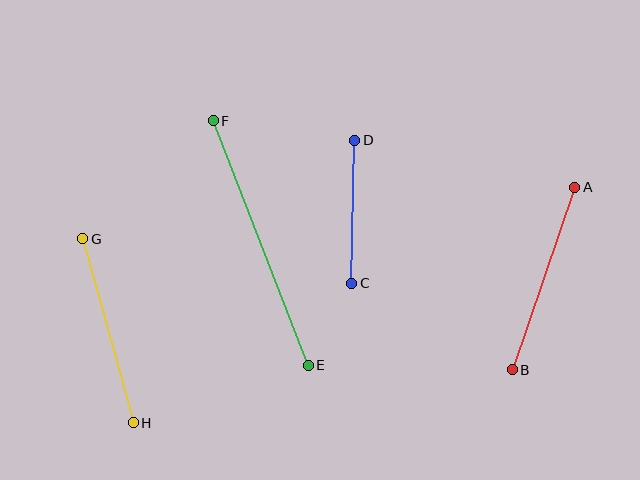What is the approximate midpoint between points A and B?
The midpoint is at approximately (544, 278) pixels.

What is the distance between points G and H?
The distance is approximately 191 pixels.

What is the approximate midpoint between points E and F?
The midpoint is at approximately (261, 243) pixels.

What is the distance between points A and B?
The distance is approximately 193 pixels.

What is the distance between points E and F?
The distance is approximately 262 pixels.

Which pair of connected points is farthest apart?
Points E and F are farthest apart.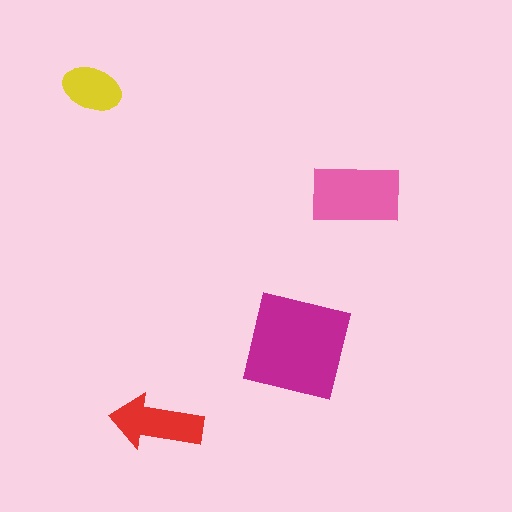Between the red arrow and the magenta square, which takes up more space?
The magenta square.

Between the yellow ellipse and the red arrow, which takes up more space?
The red arrow.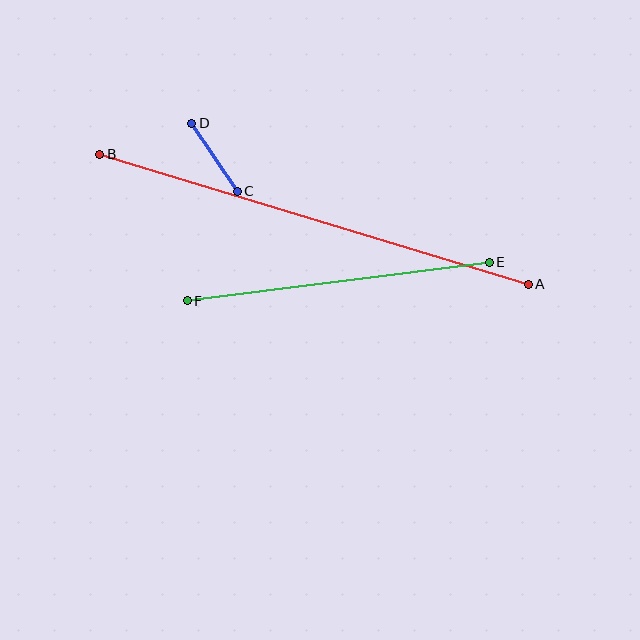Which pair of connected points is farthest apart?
Points A and B are farthest apart.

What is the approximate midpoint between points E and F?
The midpoint is at approximately (338, 282) pixels.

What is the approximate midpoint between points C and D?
The midpoint is at approximately (214, 157) pixels.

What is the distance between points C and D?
The distance is approximately 82 pixels.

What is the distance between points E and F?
The distance is approximately 304 pixels.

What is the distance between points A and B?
The distance is approximately 448 pixels.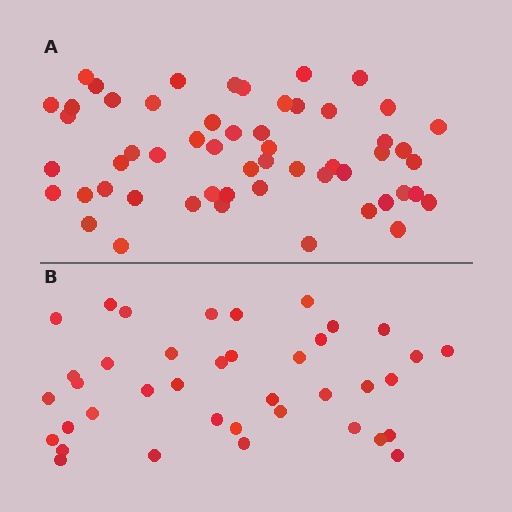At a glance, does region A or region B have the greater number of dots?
Region A (the top region) has more dots.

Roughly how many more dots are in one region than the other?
Region A has approximately 15 more dots than region B.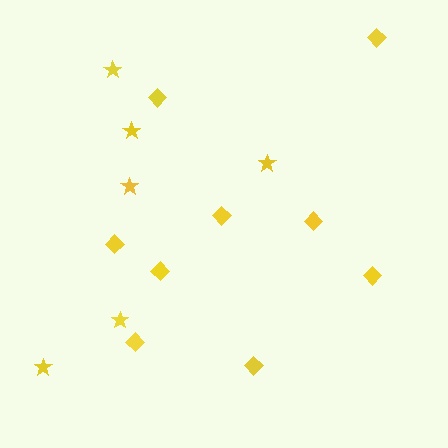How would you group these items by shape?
There are 2 groups: one group of diamonds (9) and one group of stars (6).